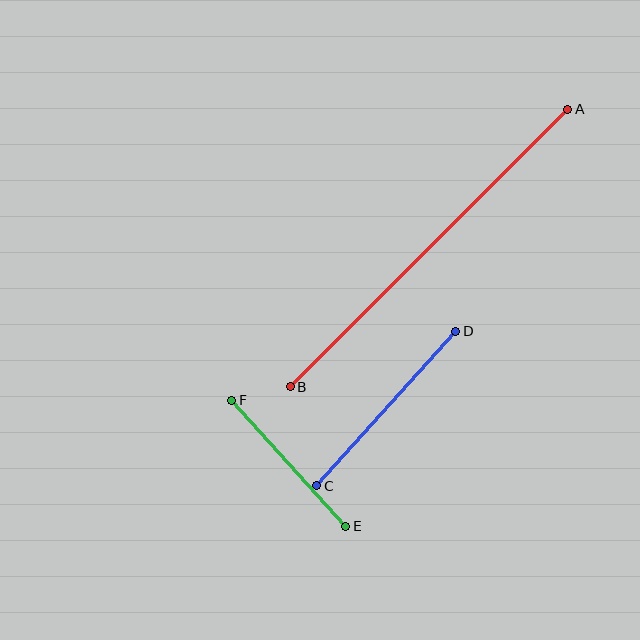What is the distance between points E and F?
The distance is approximately 170 pixels.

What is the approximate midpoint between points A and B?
The midpoint is at approximately (429, 248) pixels.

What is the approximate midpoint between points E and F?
The midpoint is at approximately (289, 463) pixels.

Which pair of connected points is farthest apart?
Points A and B are farthest apart.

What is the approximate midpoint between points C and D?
The midpoint is at approximately (386, 408) pixels.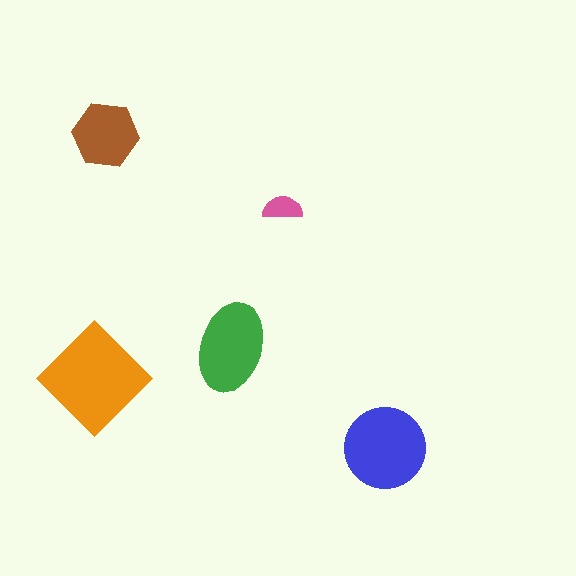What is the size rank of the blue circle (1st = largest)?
2nd.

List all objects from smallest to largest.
The pink semicircle, the brown hexagon, the green ellipse, the blue circle, the orange diamond.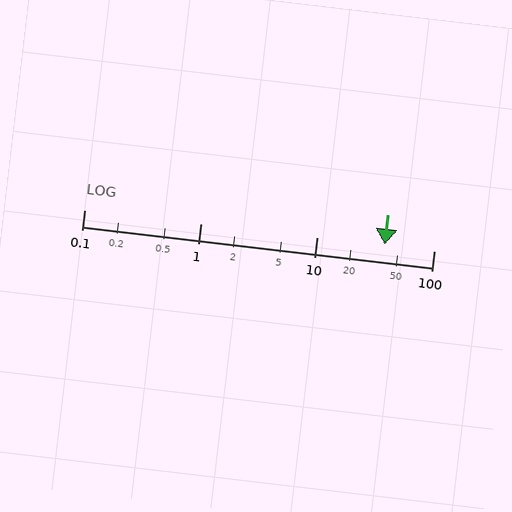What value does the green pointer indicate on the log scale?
The pointer indicates approximately 38.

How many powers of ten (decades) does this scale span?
The scale spans 3 decades, from 0.1 to 100.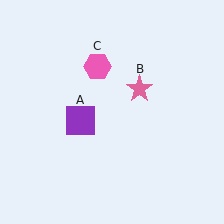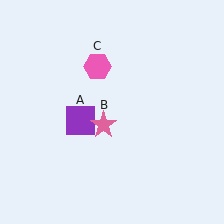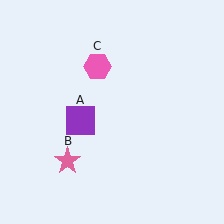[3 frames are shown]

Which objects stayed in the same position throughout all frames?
Purple square (object A) and pink hexagon (object C) remained stationary.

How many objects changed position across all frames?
1 object changed position: pink star (object B).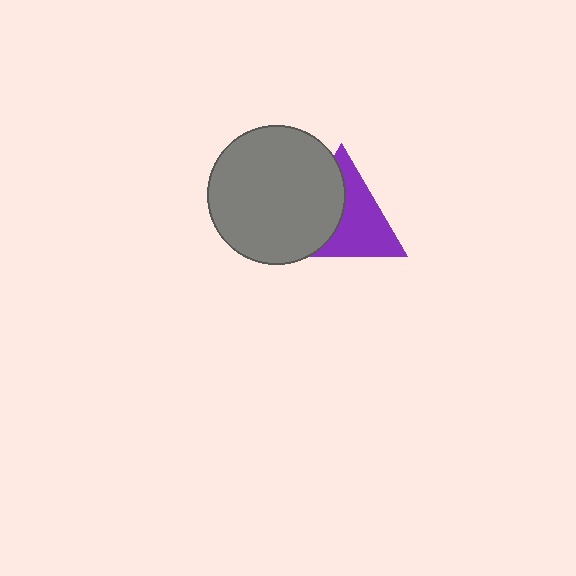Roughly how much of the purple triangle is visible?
About half of it is visible (roughly 56%).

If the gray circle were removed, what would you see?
You would see the complete purple triangle.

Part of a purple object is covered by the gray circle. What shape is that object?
It is a triangle.